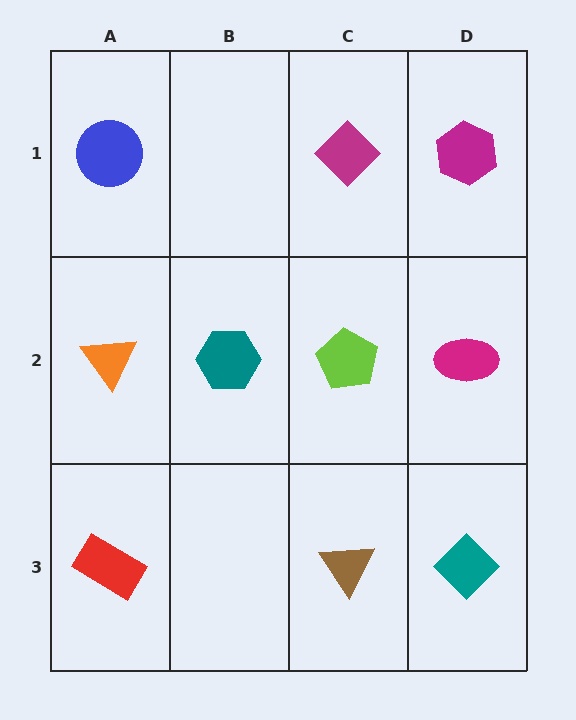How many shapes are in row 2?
4 shapes.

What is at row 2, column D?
A magenta ellipse.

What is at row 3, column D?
A teal diamond.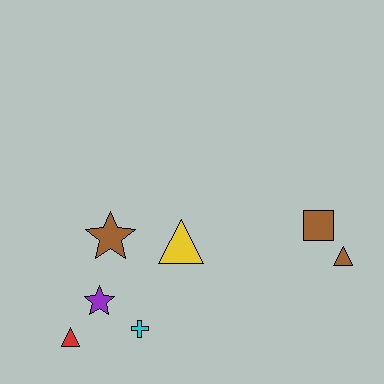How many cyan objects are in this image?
There is 1 cyan object.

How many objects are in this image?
There are 7 objects.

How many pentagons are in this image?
There are no pentagons.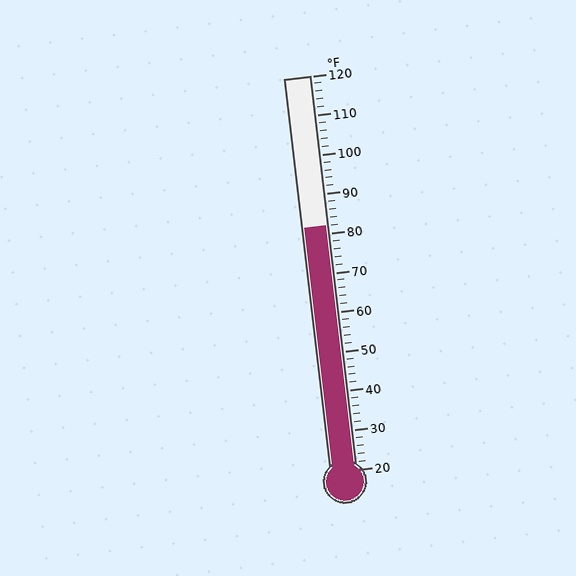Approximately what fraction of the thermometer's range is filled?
The thermometer is filled to approximately 60% of its range.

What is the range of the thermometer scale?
The thermometer scale ranges from 20°F to 120°F.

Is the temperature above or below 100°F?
The temperature is below 100°F.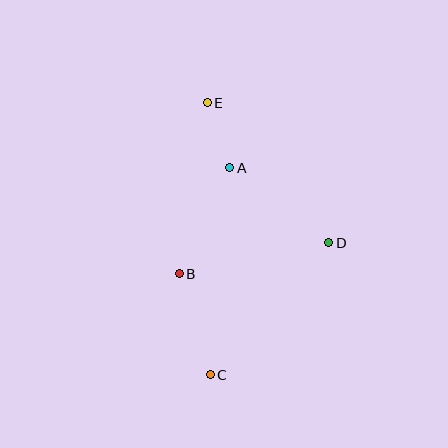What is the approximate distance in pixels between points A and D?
The distance between A and D is approximately 124 pixels.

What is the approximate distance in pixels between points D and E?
The distance between D and E is approximately 186 pixels.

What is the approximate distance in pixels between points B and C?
The distance between B and C is approximately 105 pixels.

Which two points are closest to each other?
Points A and E are closest to each other.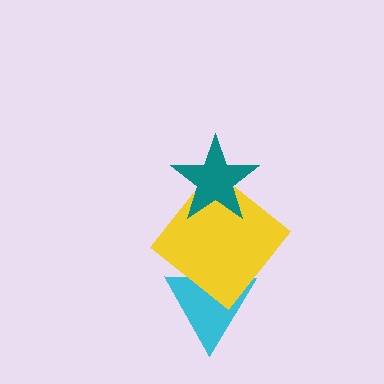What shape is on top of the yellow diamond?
The teal star is on top of the yellow diamond.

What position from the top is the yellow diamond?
The yellow diamond is 2nd from the top.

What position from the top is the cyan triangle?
The cyan triangle is 3rd from the top.